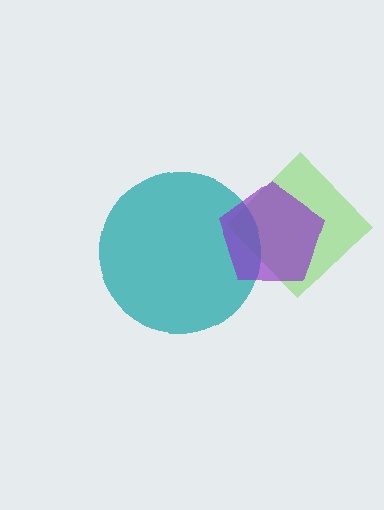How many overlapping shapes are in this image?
There are 3 overlapping shapes in the image.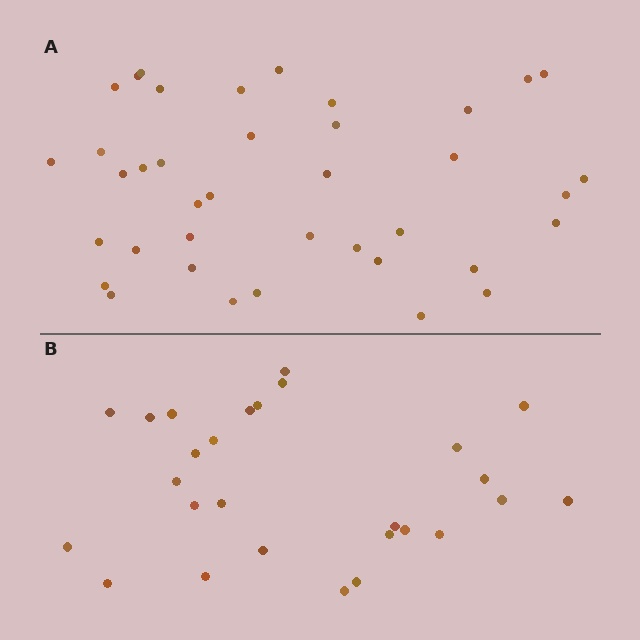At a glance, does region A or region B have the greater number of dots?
Region A (the top region) has more dots.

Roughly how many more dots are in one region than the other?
Region A has roughly 12 or so more dots than region B.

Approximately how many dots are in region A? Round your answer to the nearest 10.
About 40 dots. (The exact count is 39, which rounds to 40.)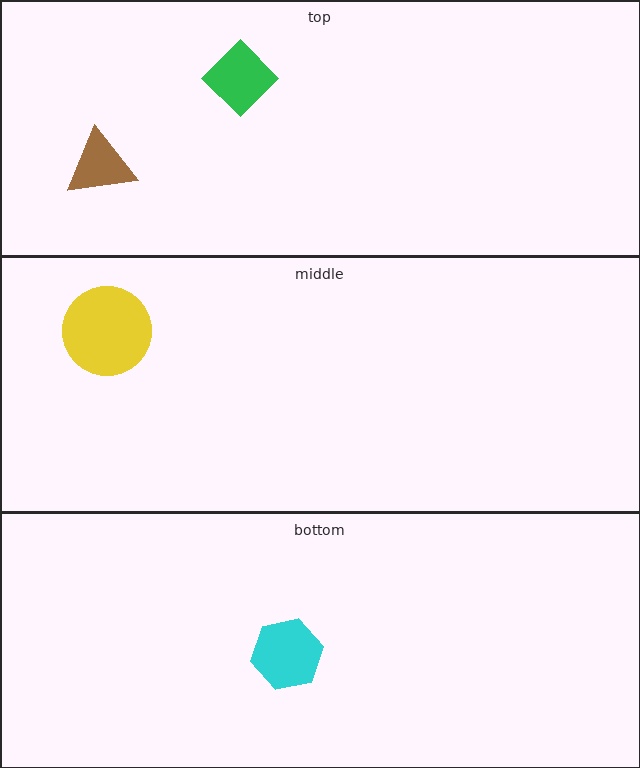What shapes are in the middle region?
The yellow circle.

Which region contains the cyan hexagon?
The bottom region.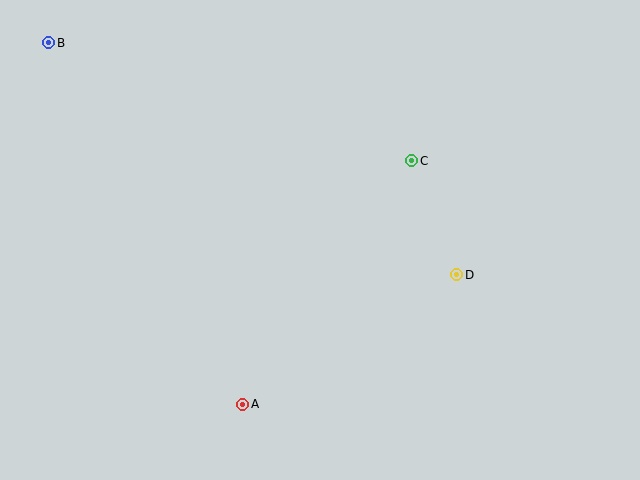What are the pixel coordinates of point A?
Point A is at (243, 404).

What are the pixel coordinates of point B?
Point B is at (49, 43).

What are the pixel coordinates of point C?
Point C is at (412, 161).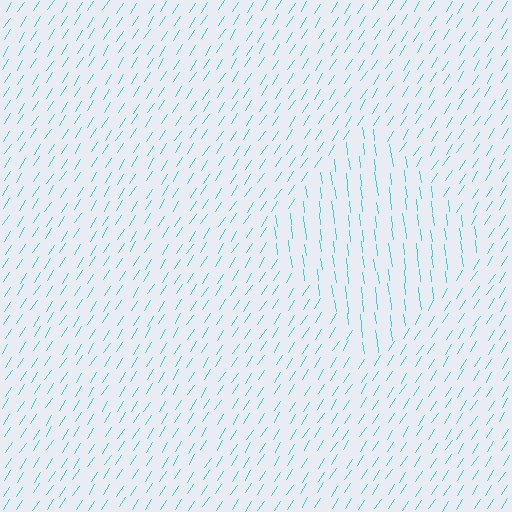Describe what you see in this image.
The image is filled with small cyan line segments. A diamond region in the image has lines oriented differently from the surrounding lines, creating a visible texture boundary.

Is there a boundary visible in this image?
Yes, there is a texture boundary formed by a change in line orientation.